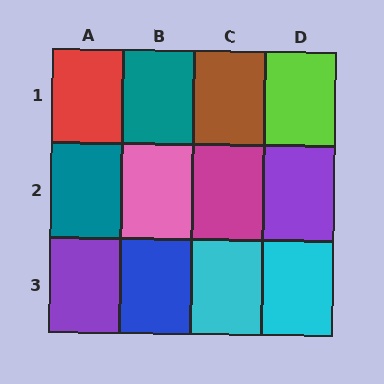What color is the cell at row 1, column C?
Brown.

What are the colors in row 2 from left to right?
Teal, pink, magenta, purple.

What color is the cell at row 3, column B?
Blue.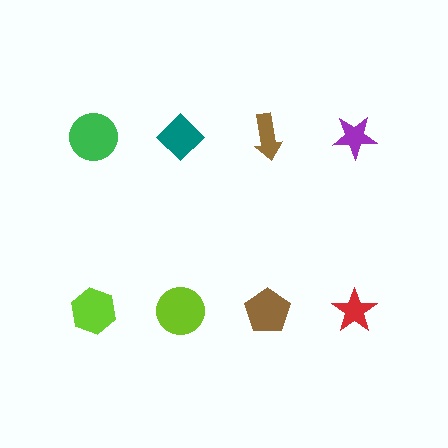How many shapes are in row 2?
4 shapes.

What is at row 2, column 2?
A lime circle.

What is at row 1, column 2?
A teal diamond.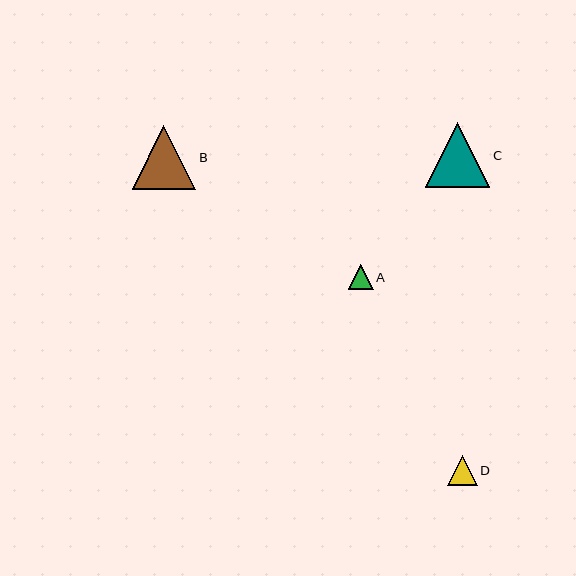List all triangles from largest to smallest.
From largest to smallest: C, B, D, A.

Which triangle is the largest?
Triangle C is the largest with a size of approximately 64 pixels.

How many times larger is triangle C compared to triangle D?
Triangle C is approximately 2.1 times the size of triangle D.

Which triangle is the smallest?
Triangle A is the smallest with a size of approximately 25 pixels.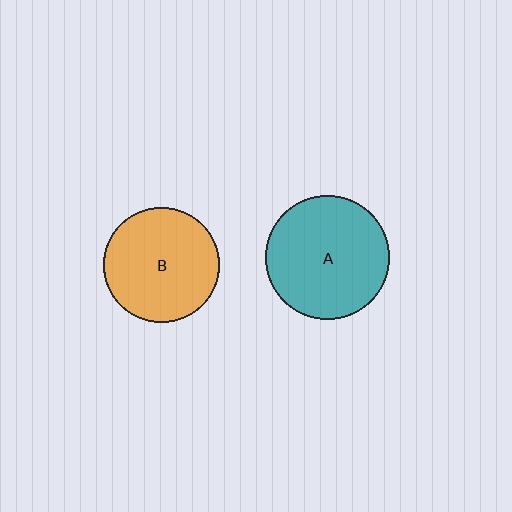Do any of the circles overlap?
No, none of the circles overlap.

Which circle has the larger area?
Circle A (teal).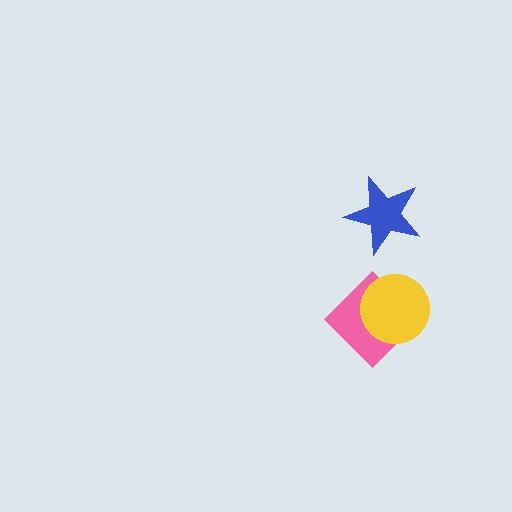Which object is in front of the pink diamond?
The yellow circle is in front of the pink diamond.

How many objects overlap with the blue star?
0 objects overlap with the blue star.